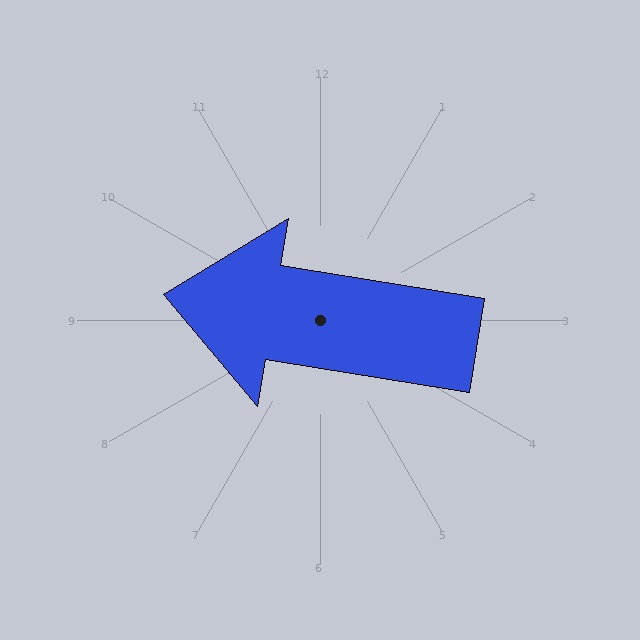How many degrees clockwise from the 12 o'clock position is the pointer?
Approximately 279 degrees.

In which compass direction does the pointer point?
West.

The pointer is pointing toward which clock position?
Roughly 9 o'clock.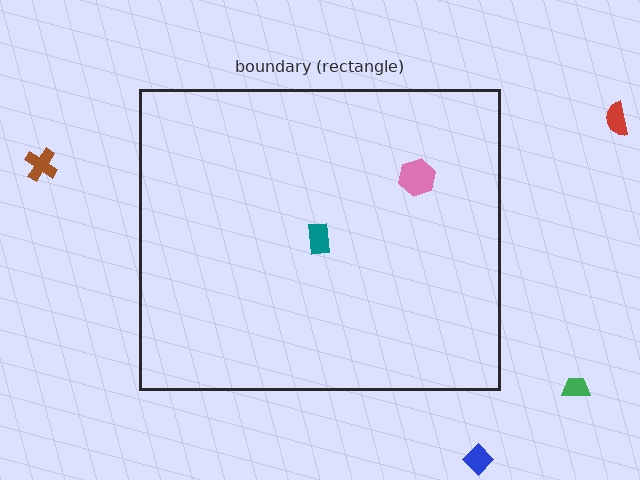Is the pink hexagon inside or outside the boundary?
Inside.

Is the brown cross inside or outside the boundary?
Outside.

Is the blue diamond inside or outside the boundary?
Outside.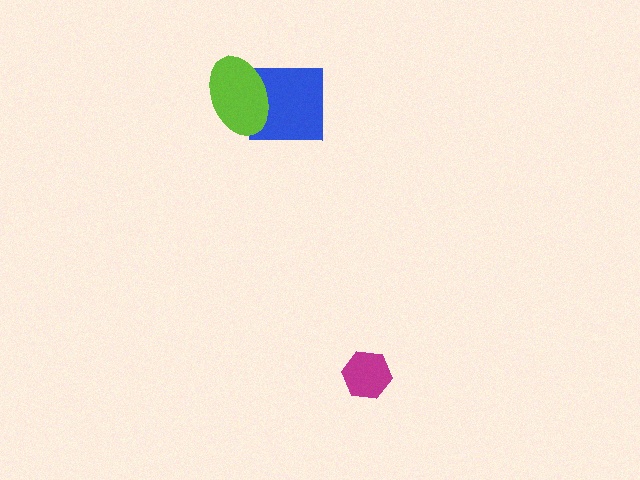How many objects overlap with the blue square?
1 object overlaps with the blue square.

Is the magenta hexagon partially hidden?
No, no other shape covers it.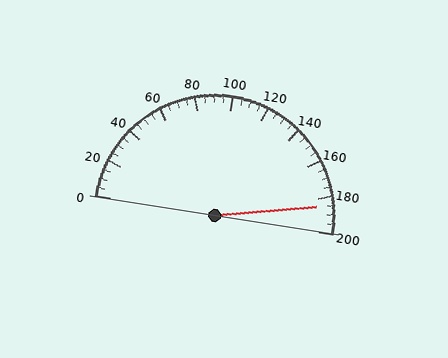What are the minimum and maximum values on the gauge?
The gauge ranges from 0 to 200.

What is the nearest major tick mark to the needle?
The nearest major tick mark is 180.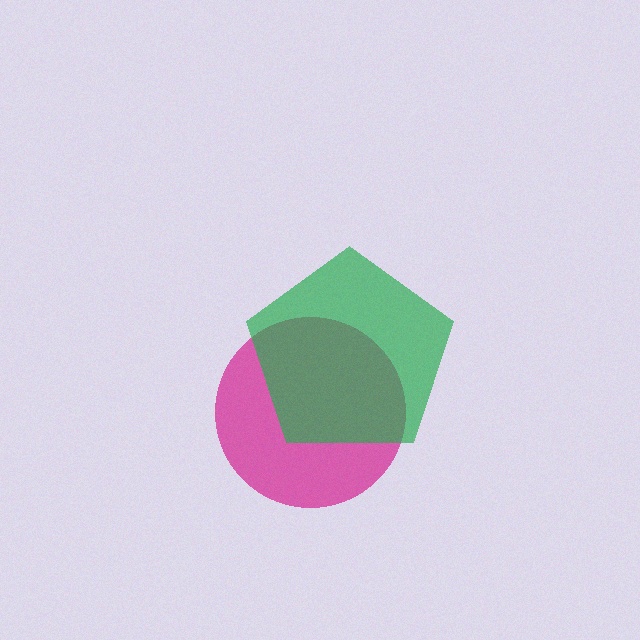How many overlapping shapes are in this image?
There are 2 overlapping shapes in the image.